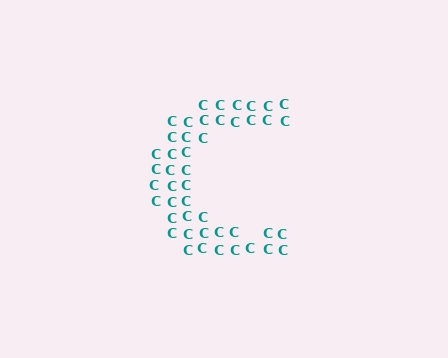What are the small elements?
The small elements are letter C's.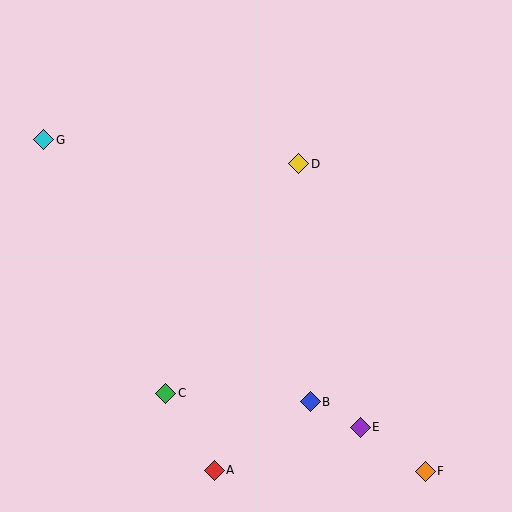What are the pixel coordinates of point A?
Point A is at (214, 470).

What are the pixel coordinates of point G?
Point G is at (44, 140).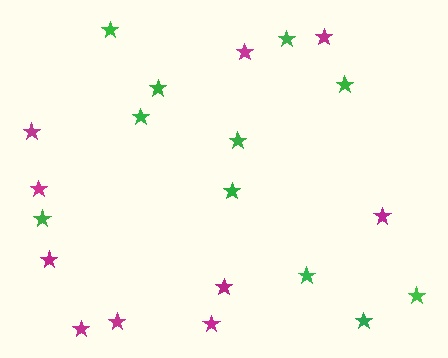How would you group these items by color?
There are 2 groups: one group of magenta stars (10) and one group of green stars (11).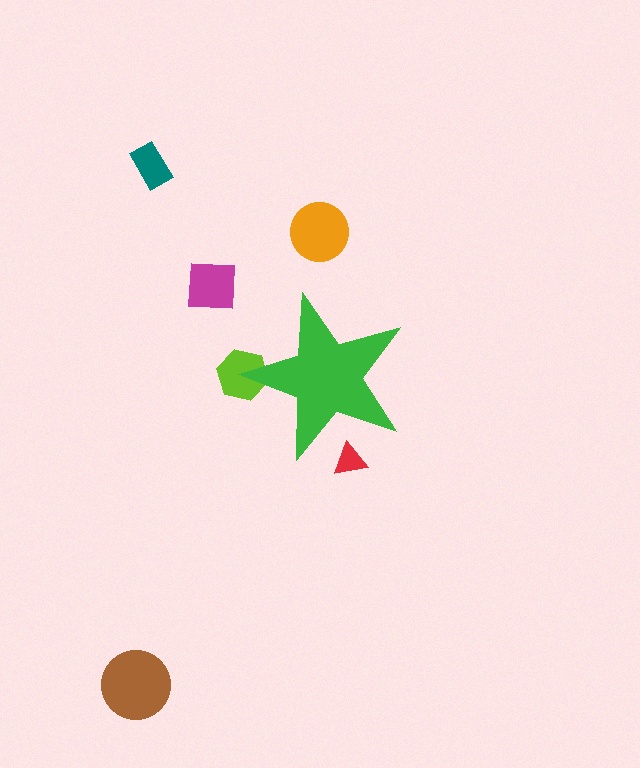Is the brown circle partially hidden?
No, the brown circle is fully visible.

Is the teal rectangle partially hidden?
No, the teal rectangle is fully visible.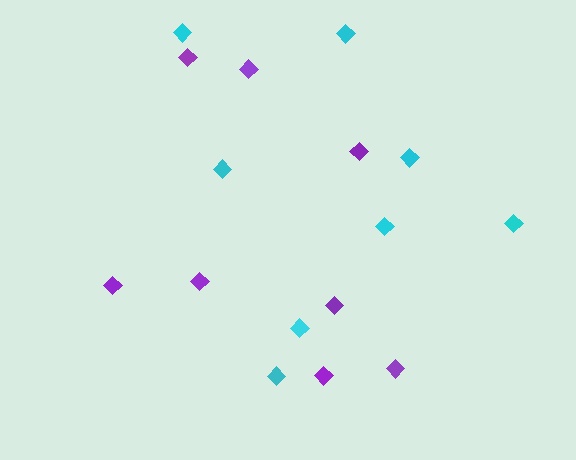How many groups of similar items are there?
There are 2 groups: one group of purple diamonds (8) and one group of cyan diamonds (8).